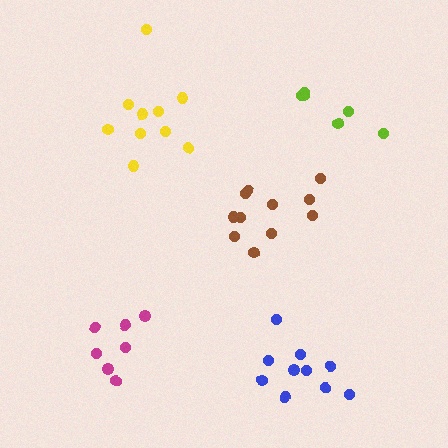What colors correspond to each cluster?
The clusters are colored: magenta, lime, yellow, blue, brown.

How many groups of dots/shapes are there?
There are 5 groups.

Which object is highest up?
The lime cluster is topmost.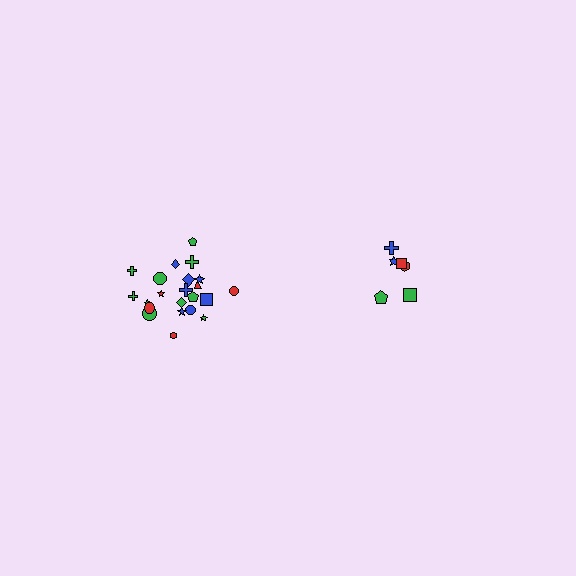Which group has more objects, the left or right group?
The left group.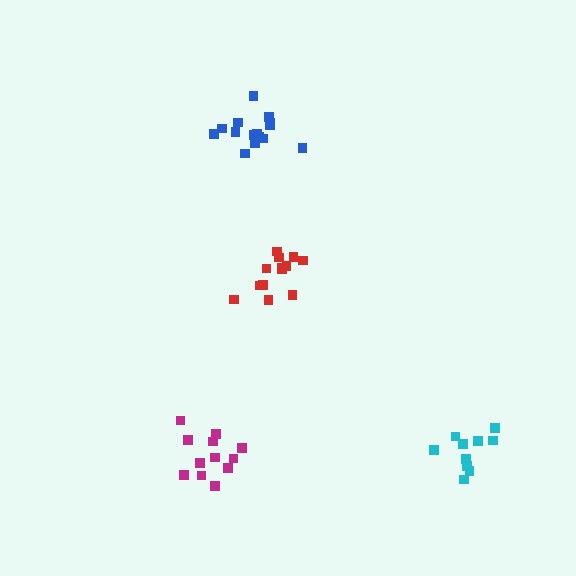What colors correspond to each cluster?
The clusters are colored: red, blue, magenta, cyan.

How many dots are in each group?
Group 1: 13 dots, Group 2: 15 dots, Group 3: 12 dots, Group 4: 10 dots (50 total).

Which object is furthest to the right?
The cyan cluster is rightmost.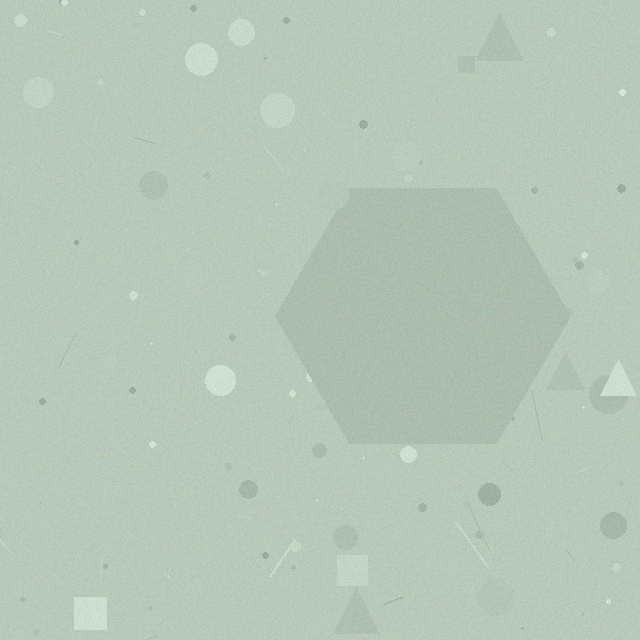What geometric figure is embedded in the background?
A hexagon is embedded in the background.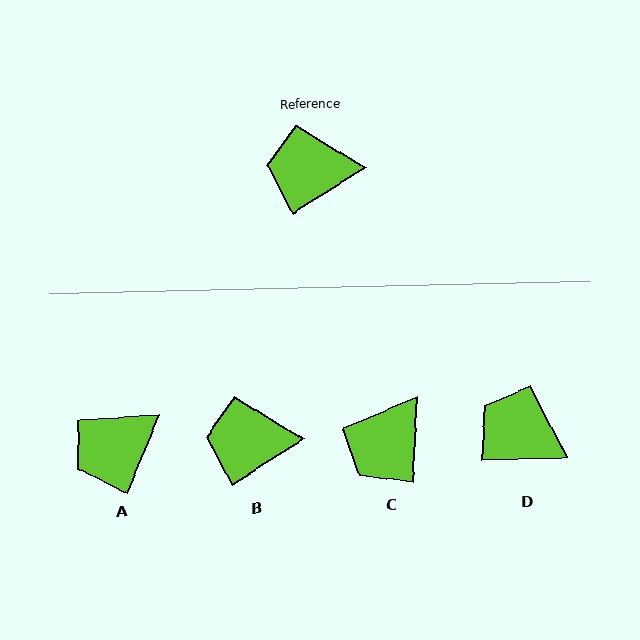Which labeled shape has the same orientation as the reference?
B.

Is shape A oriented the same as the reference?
No, it is off by about 35 degrees.